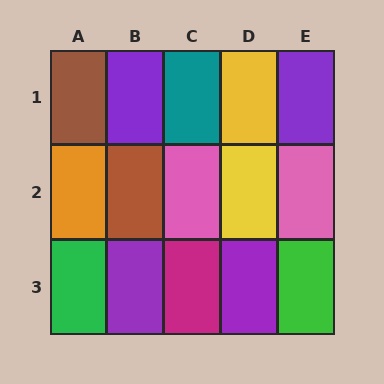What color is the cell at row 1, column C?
Teal.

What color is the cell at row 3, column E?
Green.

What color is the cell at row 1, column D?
Yellow.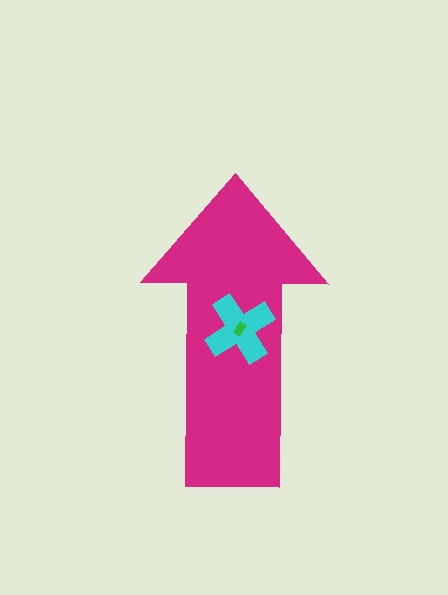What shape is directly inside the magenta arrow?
The cyan cross.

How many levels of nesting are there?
3.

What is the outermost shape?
The magenta arrow.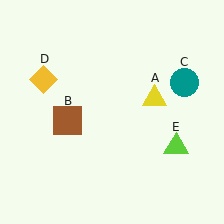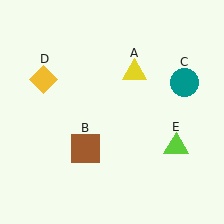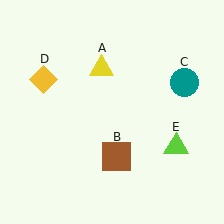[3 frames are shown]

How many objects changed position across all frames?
2 objects changed position: yellow triangle (object A), brown square (object B).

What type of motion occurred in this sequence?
The yellow triangle (object A), brown square (object B) rotated counterclockwise around the center of the scene.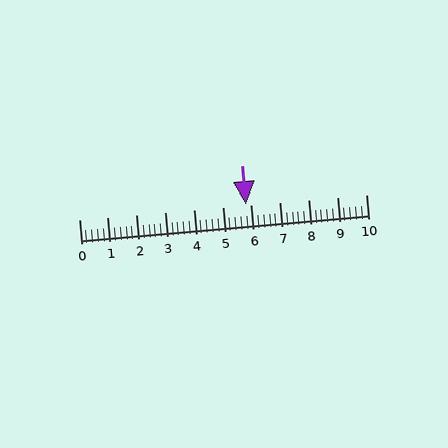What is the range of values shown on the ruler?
The ruler shows values from 0 to 10.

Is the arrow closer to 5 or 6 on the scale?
The arrow is closer to 6.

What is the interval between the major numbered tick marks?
The major tick marks are spaced 1 units apart.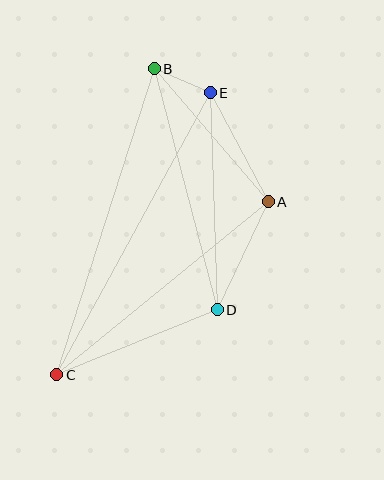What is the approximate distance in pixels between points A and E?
The distance between A and E is approximately 124 pixels.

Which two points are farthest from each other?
Points C and E are farthest from each other.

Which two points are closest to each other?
Points B and E are closest to each other.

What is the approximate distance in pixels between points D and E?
The distance between D and E is approximately 217 pixels.